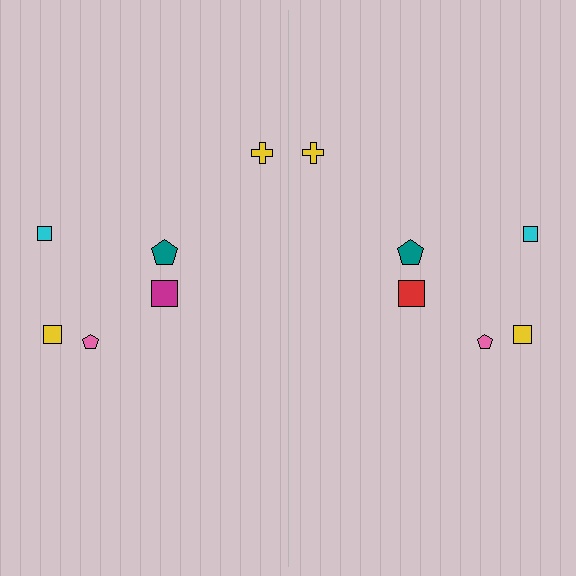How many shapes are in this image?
There are 12 shapes in this image.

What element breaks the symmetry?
The red square on the right side breaks the symmetry — its mirror counterpart is magenta.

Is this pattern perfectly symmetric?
No, the pattern is not perfectly symmetric. The red square on the right side breaks the symmetry — its mirror counterpart is magenta.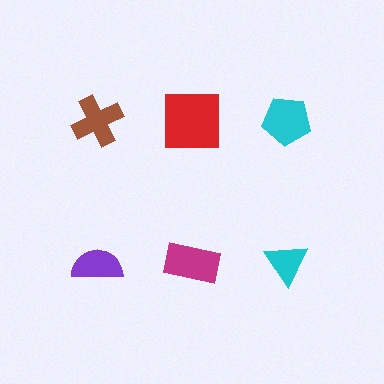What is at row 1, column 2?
A red square.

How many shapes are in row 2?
3 shapes.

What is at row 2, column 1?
A purple semicircle.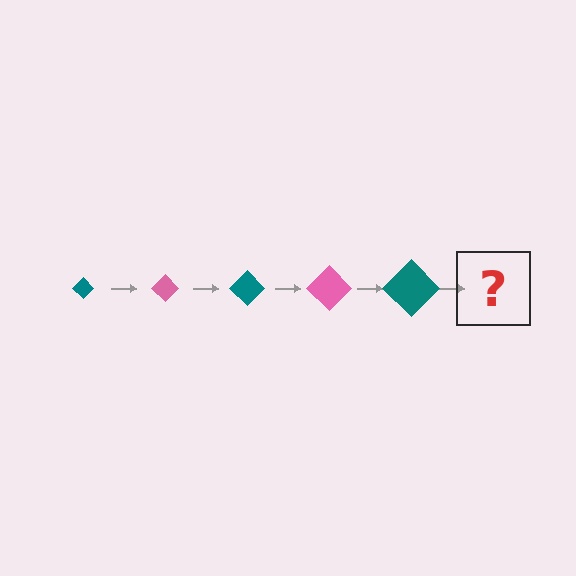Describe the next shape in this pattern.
It should be a pink diamond, larger than the previous one.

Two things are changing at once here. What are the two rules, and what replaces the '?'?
The two rules are that the diamond grows larger each step and the color cycles through teal and pink. The '?' should be a pink diamond, larger than the previous one.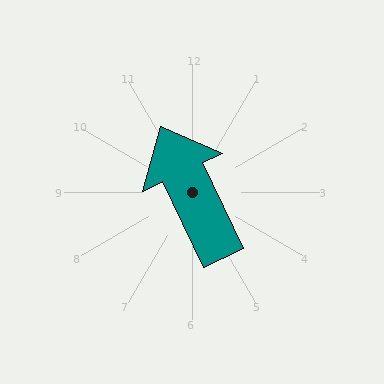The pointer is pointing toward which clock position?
Roughly 11 o'clock.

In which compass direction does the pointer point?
Northwest.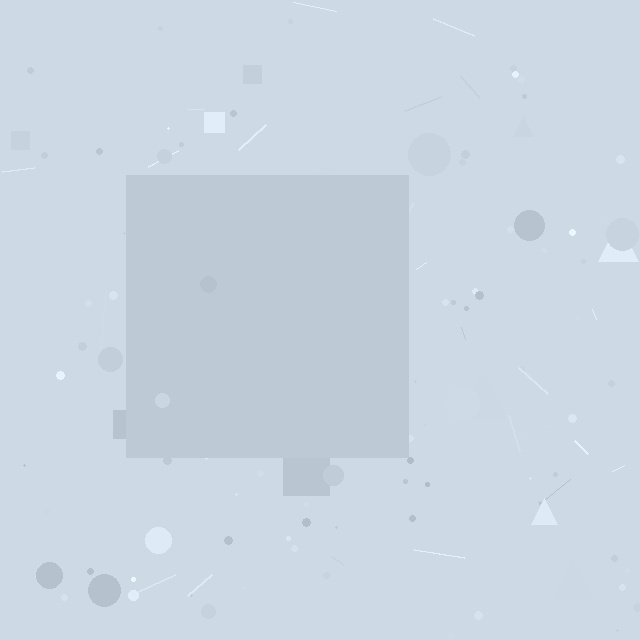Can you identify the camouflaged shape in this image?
The camouflaged shape is a square.